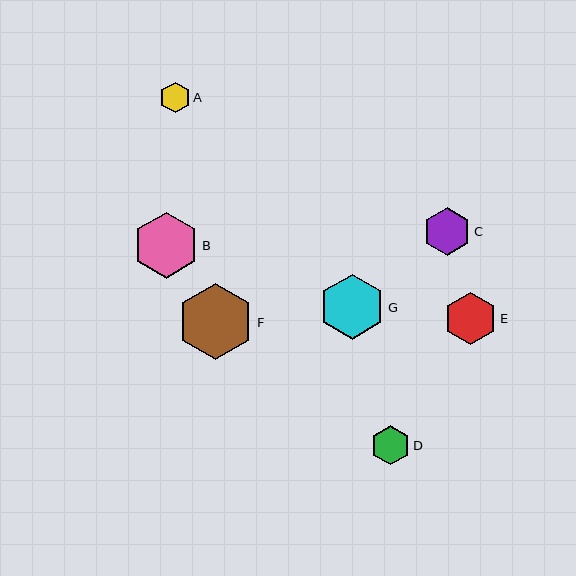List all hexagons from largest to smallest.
From largest to smallest: F, B, G, E, C, D, A.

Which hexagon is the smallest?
Hexagon A is the smallest with a size of approximately 31 pixels.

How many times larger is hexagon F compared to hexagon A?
Hexagon F is approximately 2.5 times the size of hexagon A.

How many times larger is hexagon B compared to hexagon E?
Hexagon B is approximately 1.3 times the size of hexagon E.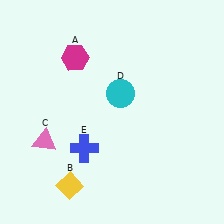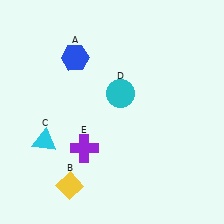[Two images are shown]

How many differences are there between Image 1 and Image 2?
There are 3 differences between the two images.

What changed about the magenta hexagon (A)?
In Image 1, A is magenta. In Image 2, it changed to blue.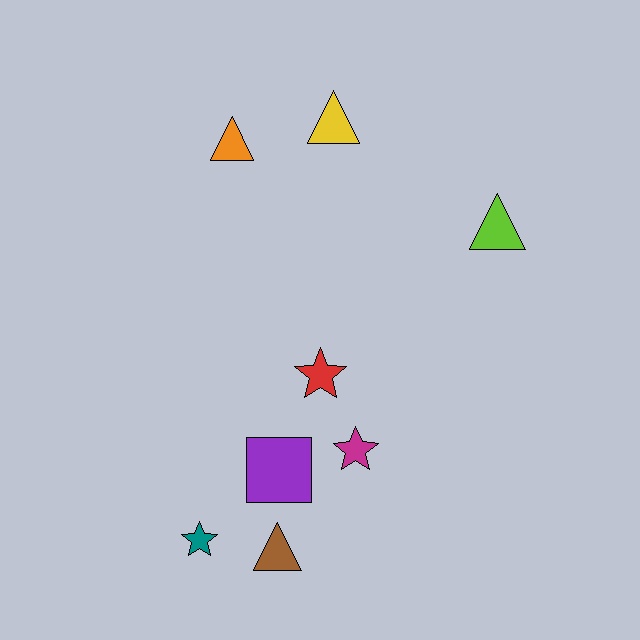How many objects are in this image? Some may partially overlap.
There are 8 objects.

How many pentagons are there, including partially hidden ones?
There are no pentagons.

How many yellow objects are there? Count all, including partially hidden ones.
There is 1 yellow object.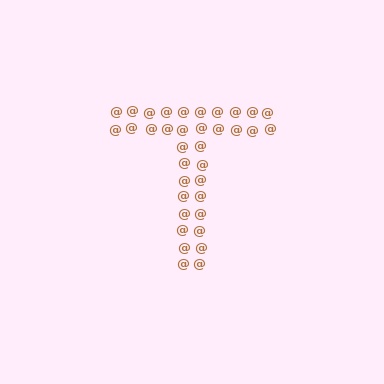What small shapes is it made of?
It is made of small at signs.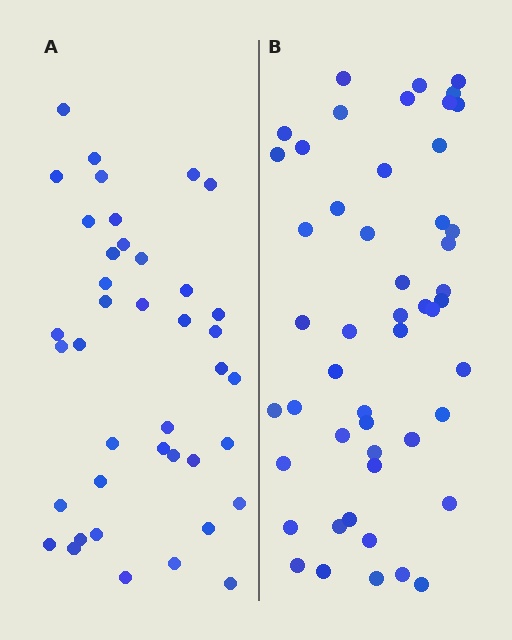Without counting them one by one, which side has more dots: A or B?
Region B (the right region) has more dots.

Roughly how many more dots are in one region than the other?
Region B has roughly 10 or so more dots than region A.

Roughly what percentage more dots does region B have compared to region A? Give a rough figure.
About 25% more.